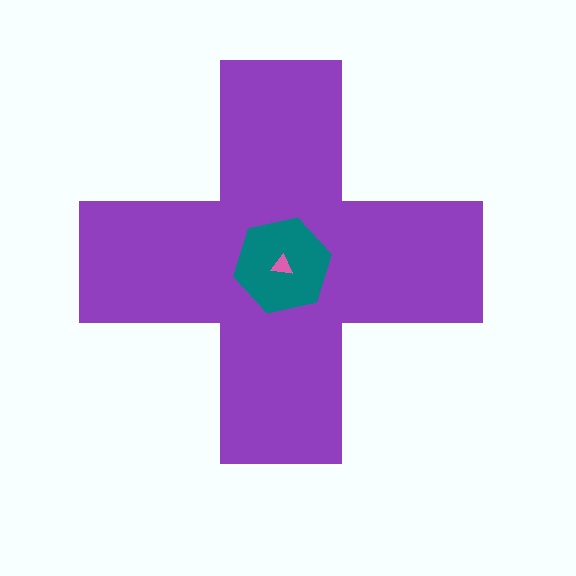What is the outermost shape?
The purple cross.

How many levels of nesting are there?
3.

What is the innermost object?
The pink triangle.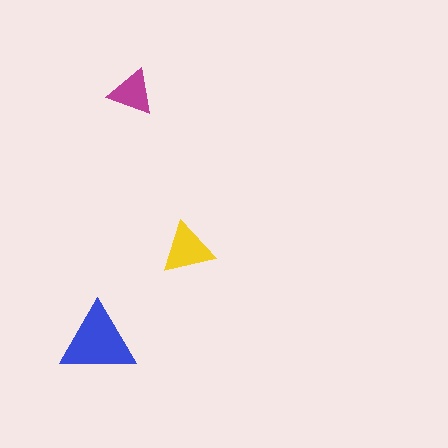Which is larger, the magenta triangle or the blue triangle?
The blue one.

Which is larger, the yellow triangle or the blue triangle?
The blue one.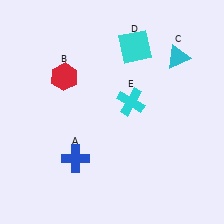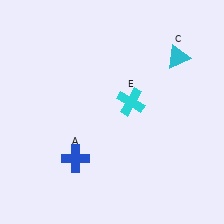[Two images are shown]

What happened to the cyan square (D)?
The cyan square (D) was removed in Image 2. It was in the top-right area of Image 1.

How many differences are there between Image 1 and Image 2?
There are 2 differences between the two images.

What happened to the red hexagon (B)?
The red hexagon (B) was removed in Image 2. It was in the top-left area of Image 1.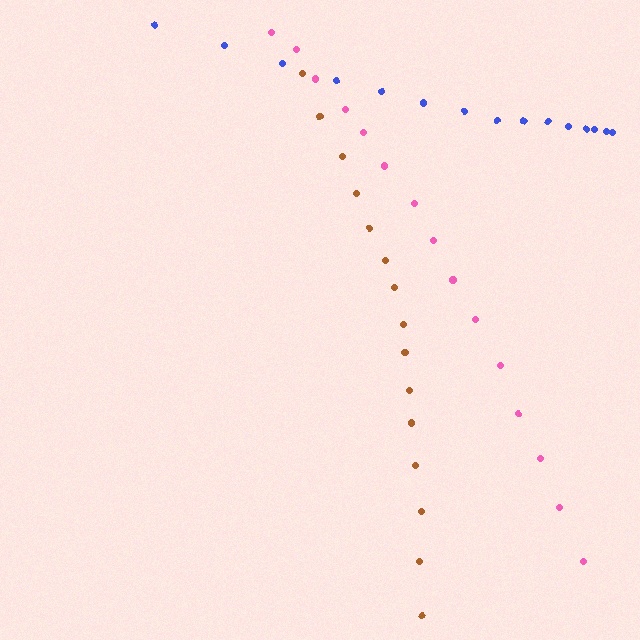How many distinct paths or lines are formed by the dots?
There are 3 distinct paths.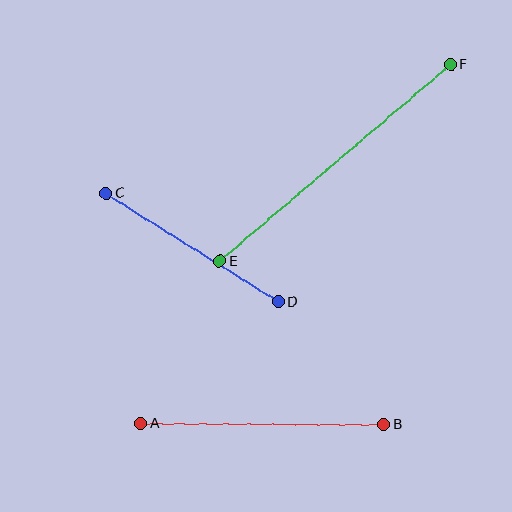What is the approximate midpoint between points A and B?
The midpoint is at approximately (262, 424) pixels.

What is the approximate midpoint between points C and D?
The midpoint is at approximately (192, 248) pixels.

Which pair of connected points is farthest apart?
Points E and F are farthest apart.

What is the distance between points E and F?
The distance is approximately 303 pixels.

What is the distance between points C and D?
The distance is approximately 203 pixels.